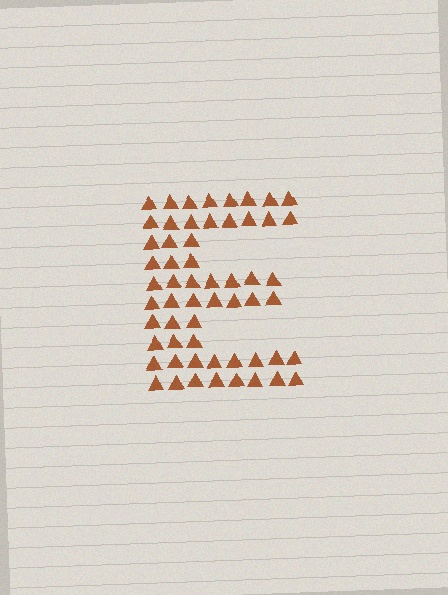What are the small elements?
The small elements are triangles.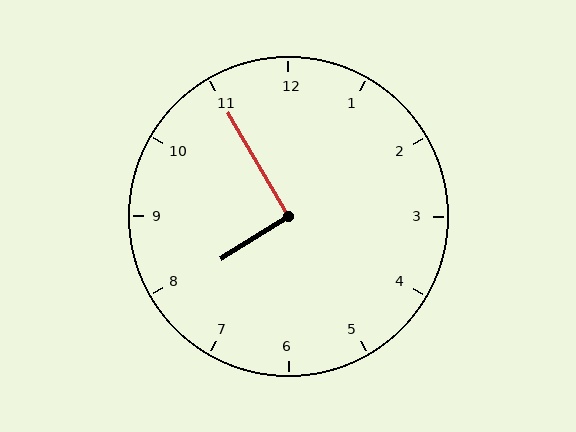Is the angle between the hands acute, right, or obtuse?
It is right.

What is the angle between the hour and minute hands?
Approximately 92 degrees.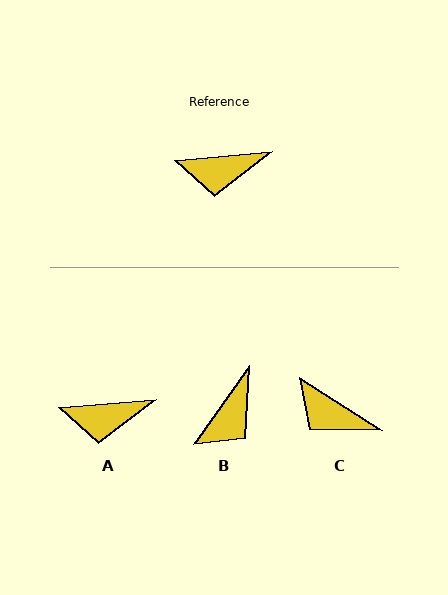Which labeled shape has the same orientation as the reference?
A.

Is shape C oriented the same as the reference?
No, it is off by about 38 degrees.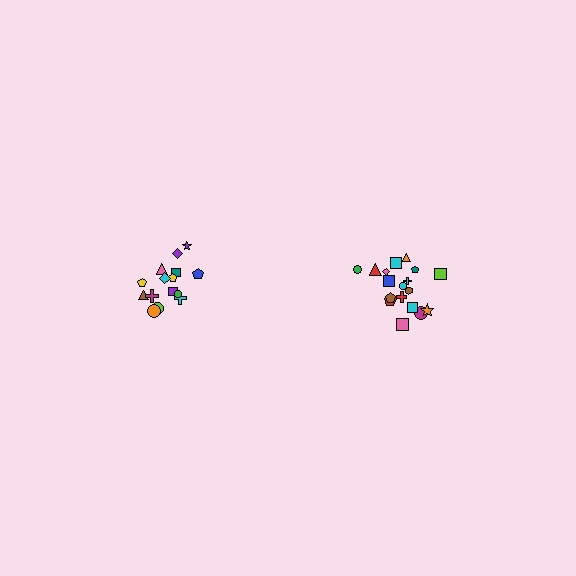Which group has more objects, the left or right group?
The right group.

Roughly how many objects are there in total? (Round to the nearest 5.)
Roughly 35 objects in total.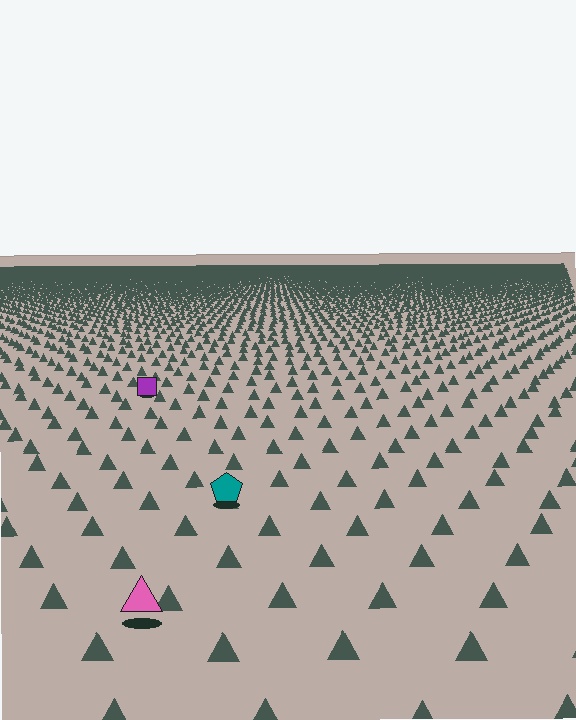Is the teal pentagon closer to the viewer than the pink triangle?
No. The pink triangle is closer — you can tell from the texture gradient: the ground texture is coarser near it.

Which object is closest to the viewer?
The pink triangle is closest. The texture marks near it are larger and more spread out.